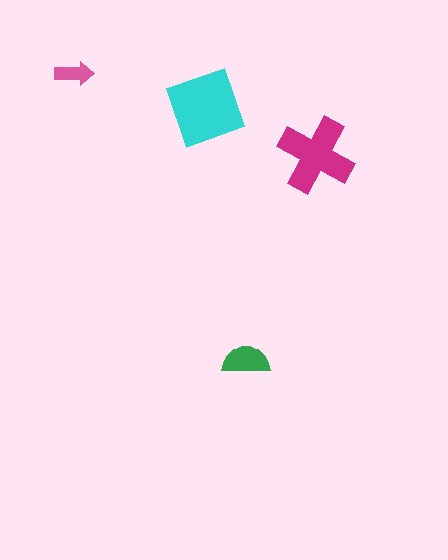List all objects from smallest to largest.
The pink arrow, the green semicircle, the magenta cross, the cyan diamond.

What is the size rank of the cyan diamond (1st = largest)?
1st.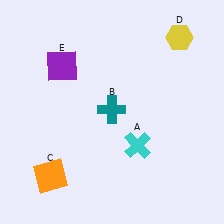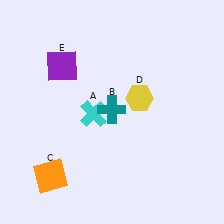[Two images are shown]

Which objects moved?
The objects that moved are: the cyan cross (A), the yellow hexagon (D).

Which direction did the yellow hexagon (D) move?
The yellow hexagon (D) moved down.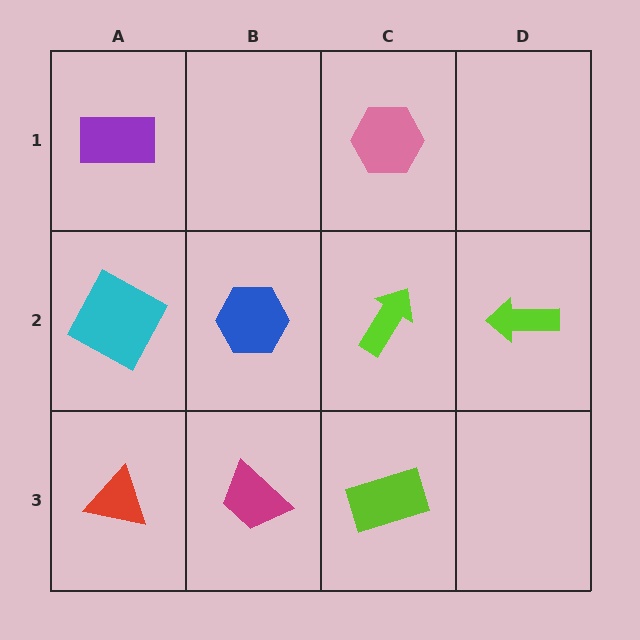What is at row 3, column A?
A red triangle.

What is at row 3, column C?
A lime rectangle.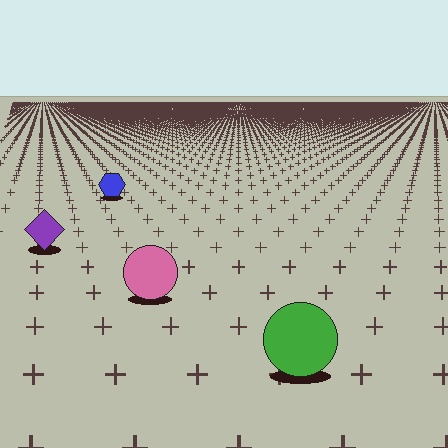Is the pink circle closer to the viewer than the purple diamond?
Yes. The pink circle is closer — you can tell from the texture gradient: the ground texture is coarser near it.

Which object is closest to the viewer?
The green circle is closest. The texture marks near it are larger and more spread out.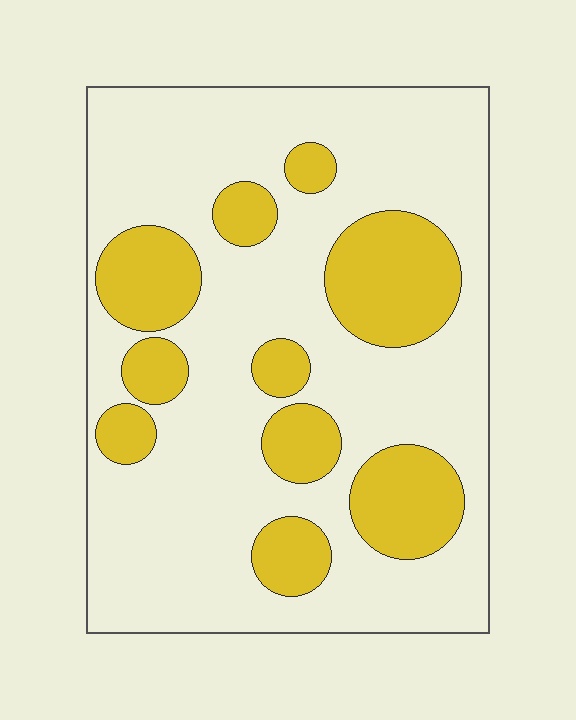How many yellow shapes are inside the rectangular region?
10.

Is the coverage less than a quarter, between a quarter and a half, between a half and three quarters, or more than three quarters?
Between a quarter and a half.